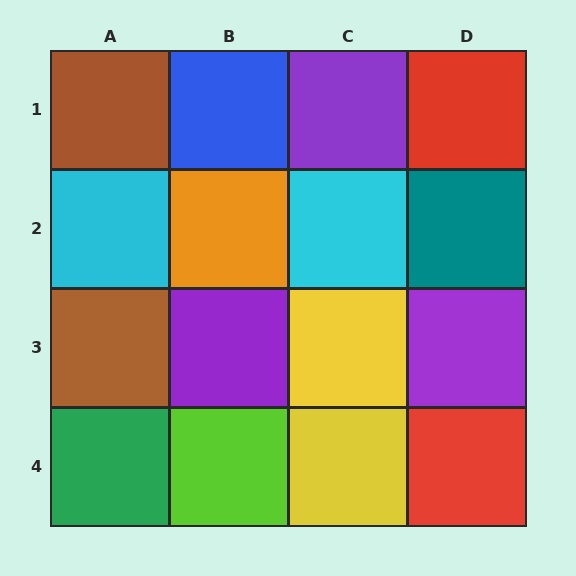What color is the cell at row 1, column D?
Red.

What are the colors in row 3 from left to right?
Brown, purple, yellow, purple.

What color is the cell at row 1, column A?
Brown.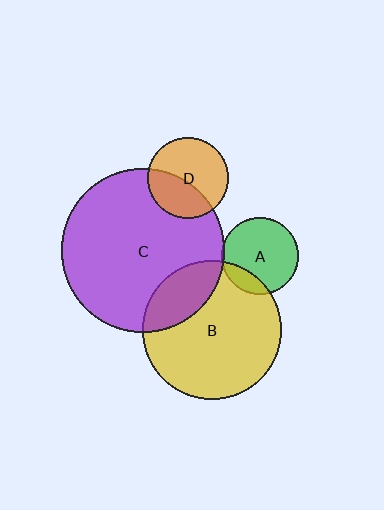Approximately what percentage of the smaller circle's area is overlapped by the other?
Approximately 5%.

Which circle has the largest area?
Circle C (purple).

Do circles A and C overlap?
Yes.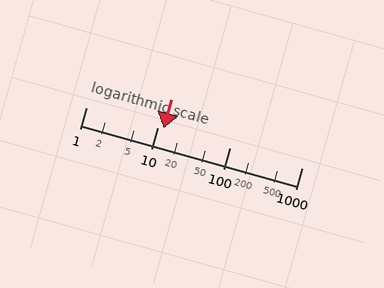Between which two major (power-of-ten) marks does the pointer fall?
The pointer is between 10 and 100.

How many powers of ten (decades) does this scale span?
The scale spans 3 decades, from 1 to 1000.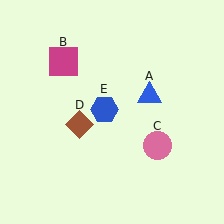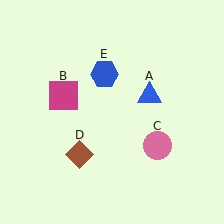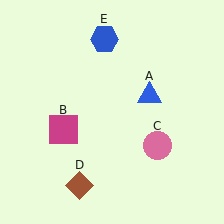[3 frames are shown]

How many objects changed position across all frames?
3 objects changed position: magenta square (object B), brown diamond (object D), blue hexagon (object E).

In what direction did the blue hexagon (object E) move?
The blue hexagon (object E) moved up.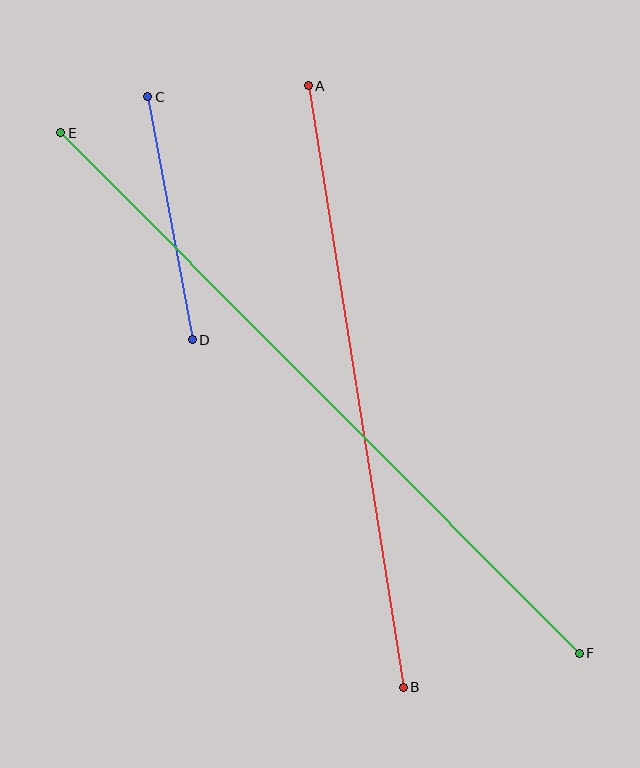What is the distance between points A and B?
The distance is approximately 609 pixels.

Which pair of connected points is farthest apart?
Points E and F are farthest apart.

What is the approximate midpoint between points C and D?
The midpoint is at approximately (170, 218) pixels.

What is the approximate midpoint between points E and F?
The midpoint is at approximately (320, 393) pixels.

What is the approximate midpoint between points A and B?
The midpoint is at approximately (356, 386) pixels.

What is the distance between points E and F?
The distance is approximately 735 pixels.